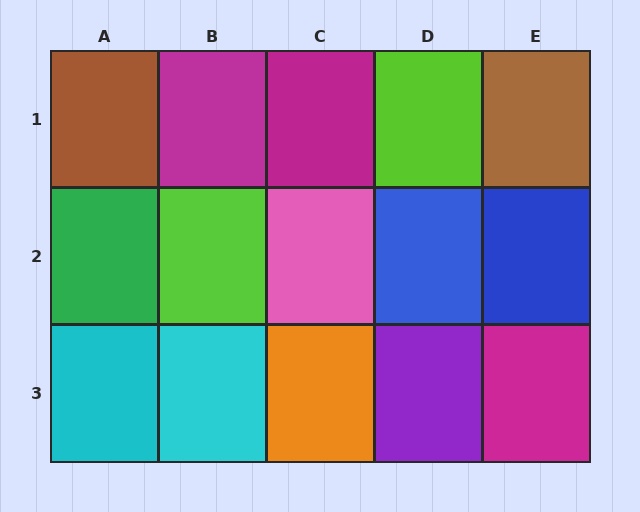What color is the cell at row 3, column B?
Cyan.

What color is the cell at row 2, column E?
Blue.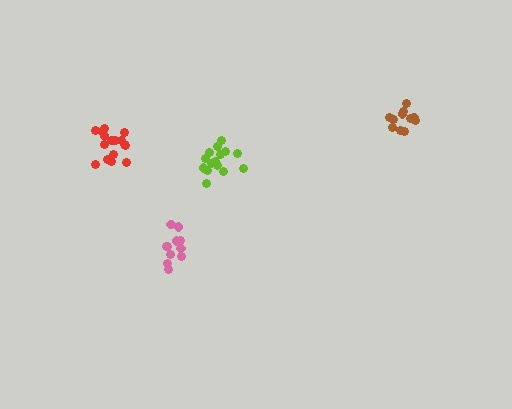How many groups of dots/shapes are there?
There are 4 groups.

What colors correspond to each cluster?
The clusters are colored: lime, brown, red, pink.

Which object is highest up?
The brown cluster is topmost.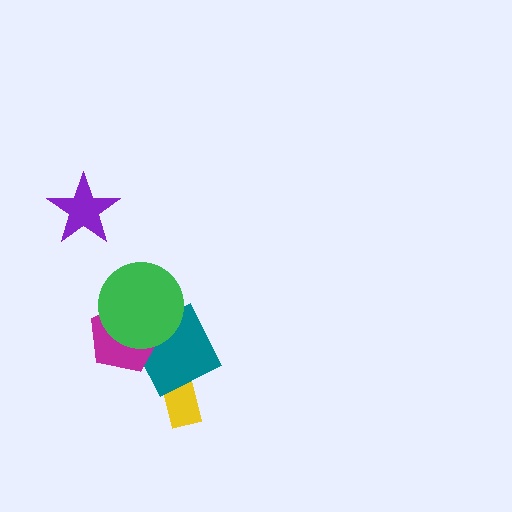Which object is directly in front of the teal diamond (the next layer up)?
The magenta pentagon is directly in front of the teal diamond.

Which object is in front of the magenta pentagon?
The green circle is in front of the magenta pentagon.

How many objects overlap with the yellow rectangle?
1 object overlaps with the yellow rectangle.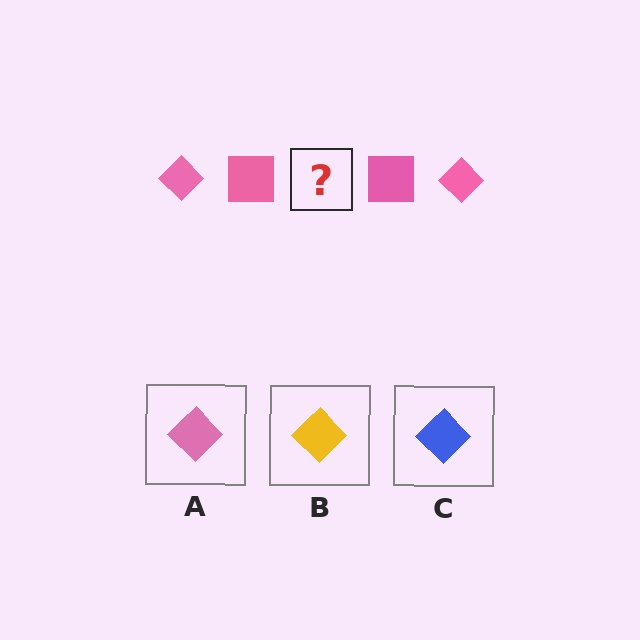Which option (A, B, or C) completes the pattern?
A.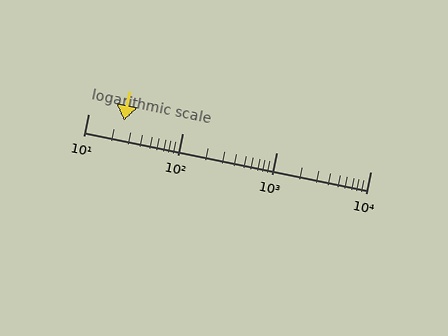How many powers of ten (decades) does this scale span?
The scale spans 3 decades, from 10 to 10000.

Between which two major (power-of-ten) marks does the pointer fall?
The pointer is between 10 and 100.